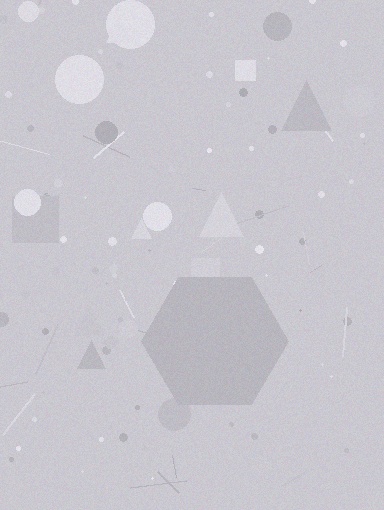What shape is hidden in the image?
A hexagon is hidden in the image.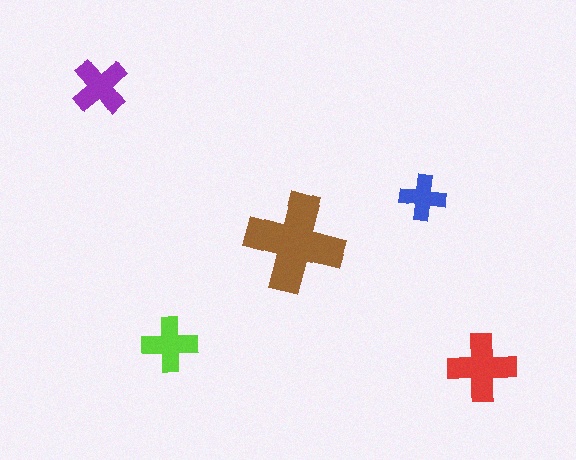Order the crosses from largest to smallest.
the brown one, the red one, the purple one, the lime one, the blue one.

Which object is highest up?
The purple cross is topmost.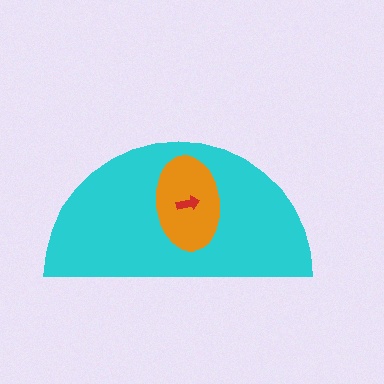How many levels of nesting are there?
3.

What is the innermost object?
The red arrow.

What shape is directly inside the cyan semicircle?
The orange ellipse.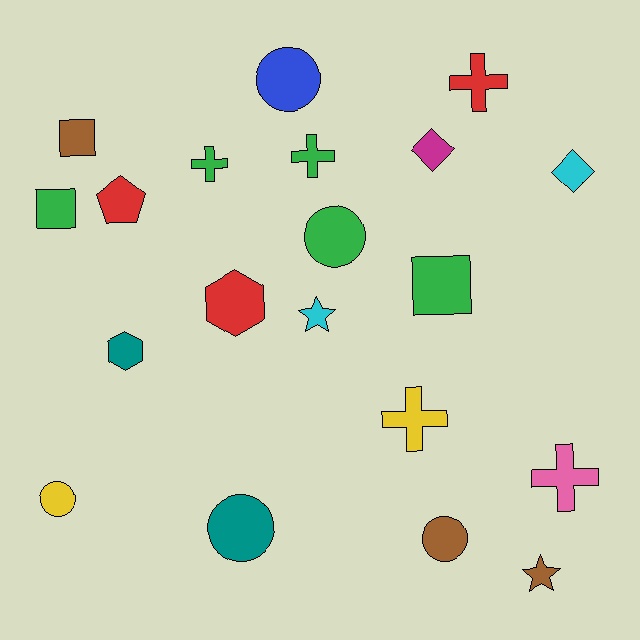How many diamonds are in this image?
There are 2 diamonds.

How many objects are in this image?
There are 20 objects.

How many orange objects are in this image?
There are no orange objects.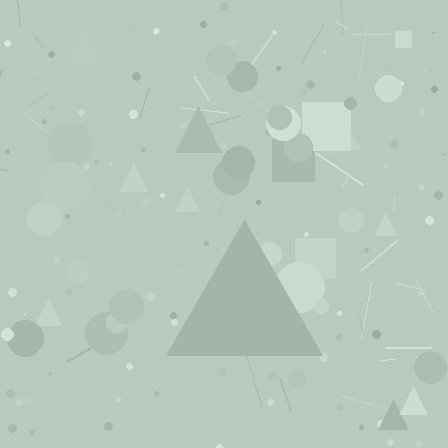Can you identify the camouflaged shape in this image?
The camouflaged shape is a triangle.